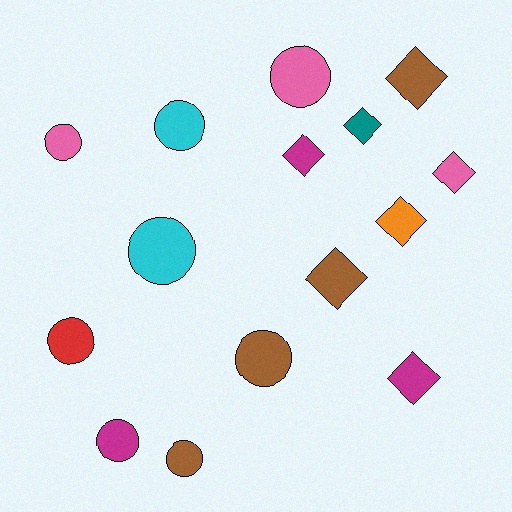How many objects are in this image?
There are 15 objects.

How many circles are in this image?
There are 8 circles.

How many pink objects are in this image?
There are 3 pink objects.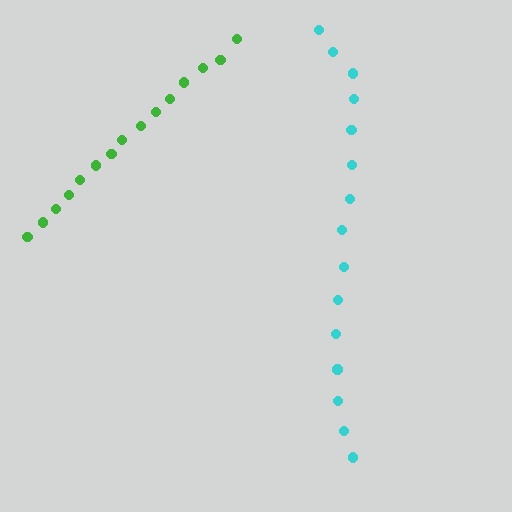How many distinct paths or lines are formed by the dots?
There are 2 distinct paths.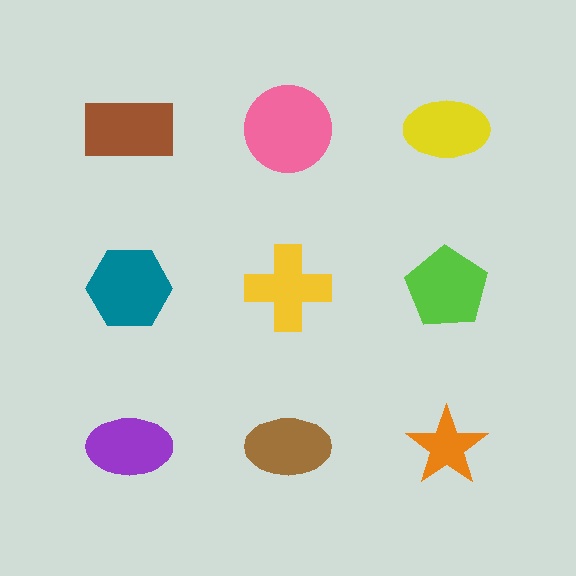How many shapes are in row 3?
3 shapes.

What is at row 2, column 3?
A lime pentagon.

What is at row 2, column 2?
A yellow cross.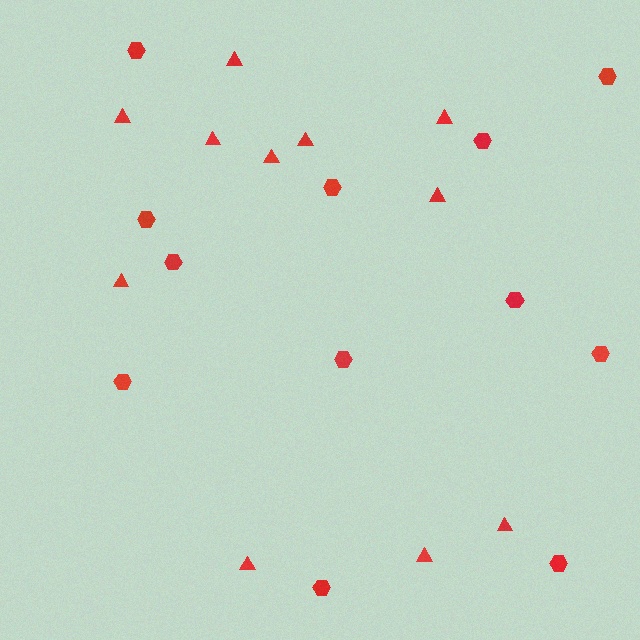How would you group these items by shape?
There are 2 groups: one group of triangles (11) and one group of hexagons (12).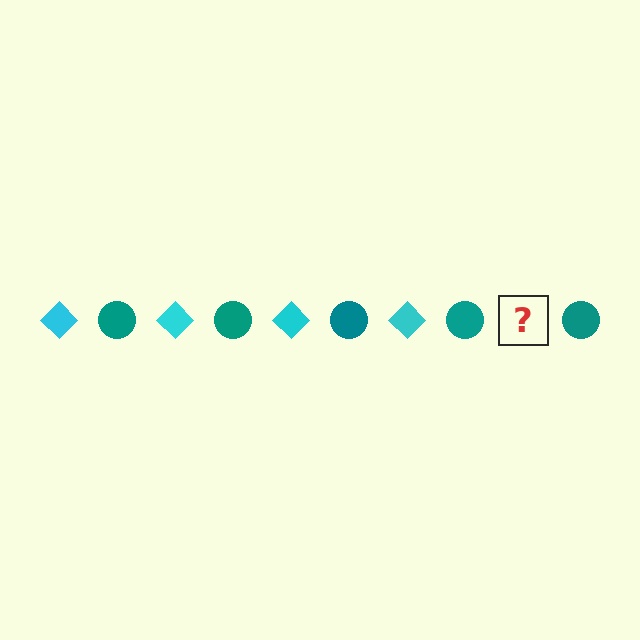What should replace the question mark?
The question mark should be replaced with a cyan diamond.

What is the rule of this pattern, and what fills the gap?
The rule is that the pattern alternates between cyan diamond and teal circle. The gap should be filled with a cyan diamond.